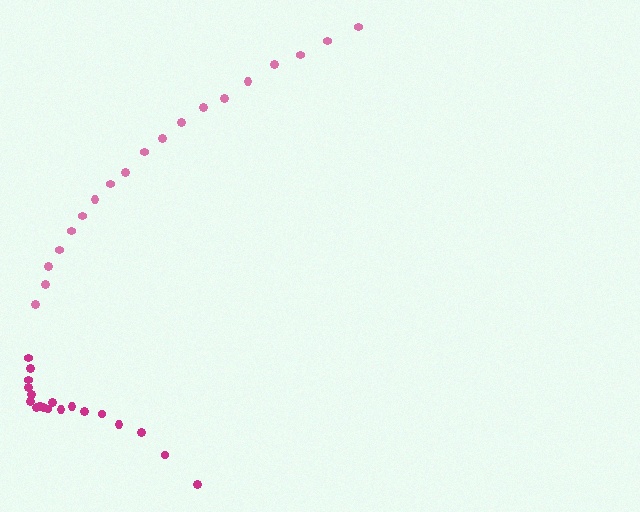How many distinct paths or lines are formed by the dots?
There are 2 distinct paths.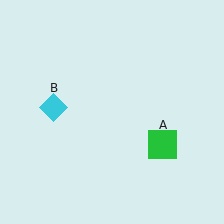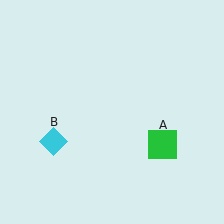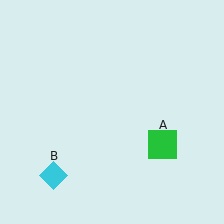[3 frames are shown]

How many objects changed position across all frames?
1 object changed position: cyan diamond (object B).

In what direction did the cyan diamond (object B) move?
The cyan diamond (object B) moved down.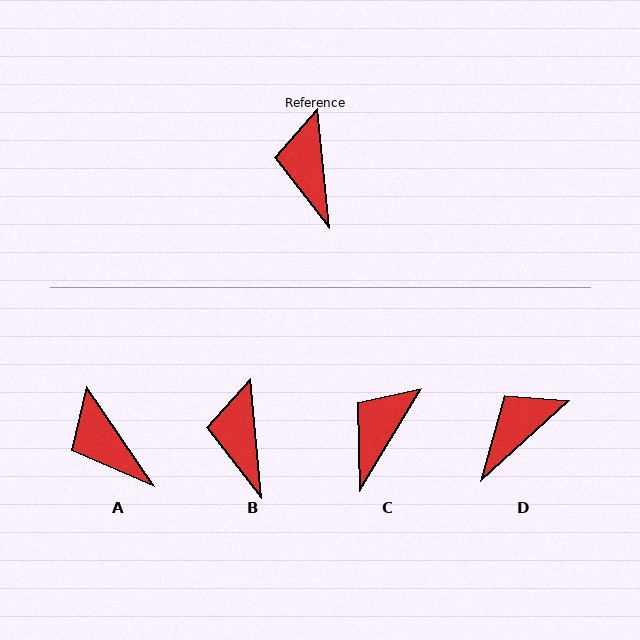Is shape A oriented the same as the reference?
No, it is off by about 29 degrees.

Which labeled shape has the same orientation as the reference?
B.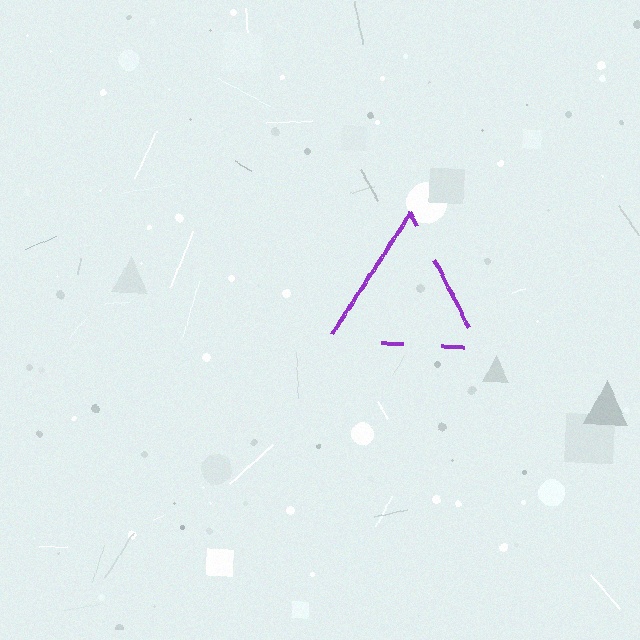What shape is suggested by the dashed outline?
The dashed outline suggests a triangle.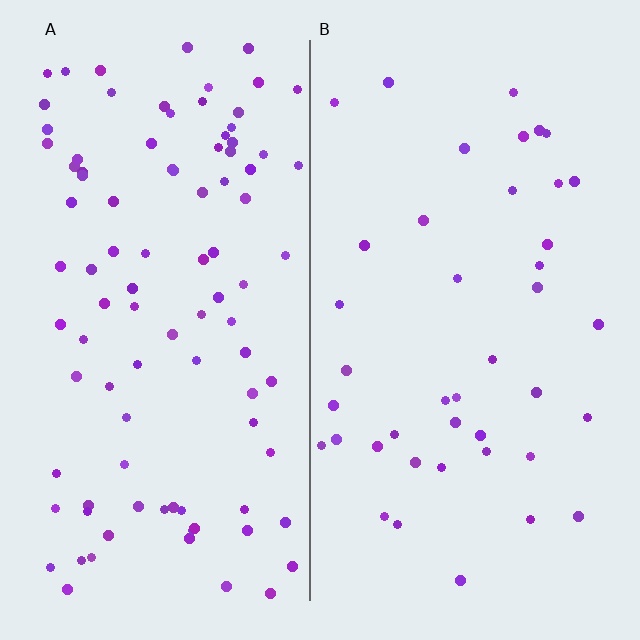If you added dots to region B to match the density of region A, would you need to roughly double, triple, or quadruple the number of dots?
Approximately double.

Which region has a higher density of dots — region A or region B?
A (the left).